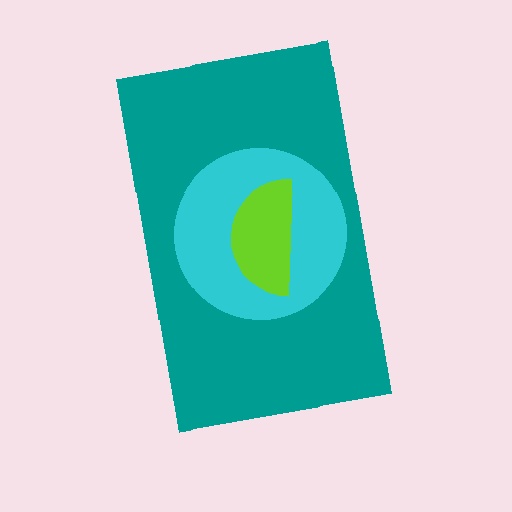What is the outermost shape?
The teal rectangle.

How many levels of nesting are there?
3.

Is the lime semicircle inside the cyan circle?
Yes.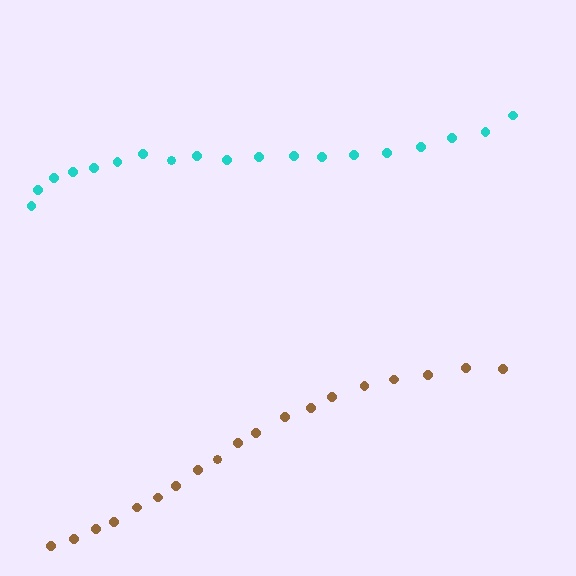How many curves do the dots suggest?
There are 2 distinct paths.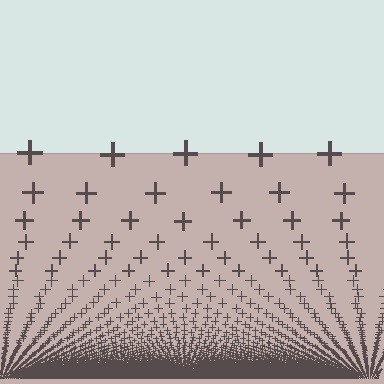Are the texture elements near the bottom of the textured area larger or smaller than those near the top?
Smaller. The gradient is inverted — elements near the bottom are smaller and denser.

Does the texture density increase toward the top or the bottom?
Density increases toward the bottom.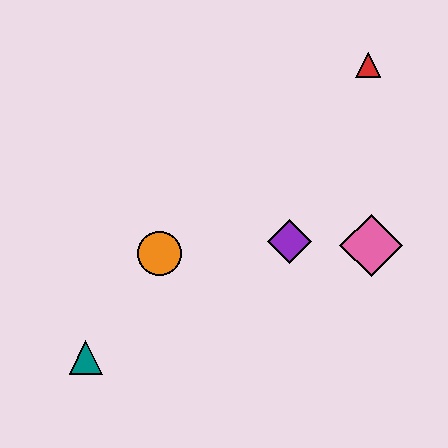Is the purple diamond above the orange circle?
Yes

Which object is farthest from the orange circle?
The red triangle is farthest from the orange circle.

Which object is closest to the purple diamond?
The pink diamond is closest to the purple diamond.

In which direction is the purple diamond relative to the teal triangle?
The purple diamond is to the right of the teal triangle.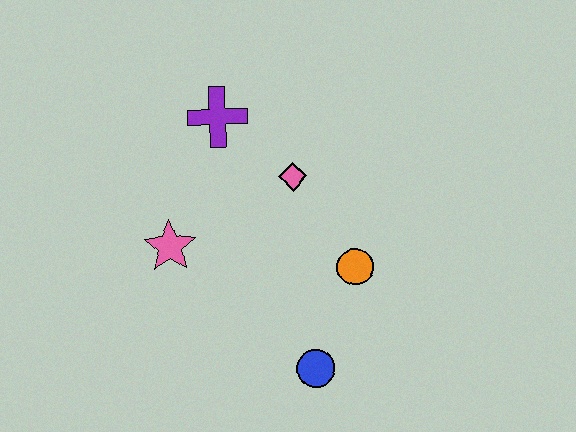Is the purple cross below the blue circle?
No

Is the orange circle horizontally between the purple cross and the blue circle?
No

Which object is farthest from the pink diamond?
The blue circle is farthest from the pink diamond.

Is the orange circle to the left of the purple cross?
No